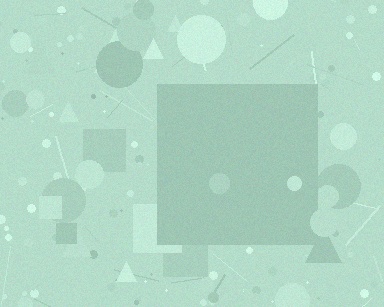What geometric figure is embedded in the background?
A square is embedded in the background.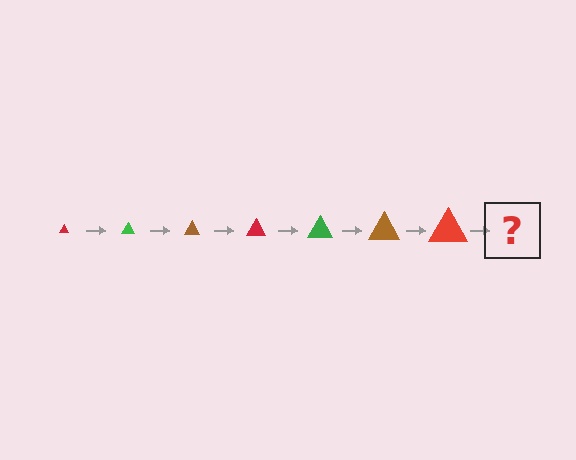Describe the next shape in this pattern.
It should be a green triangle, larger than the previous one.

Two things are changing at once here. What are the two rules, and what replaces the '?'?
The two rules are that the triangle grows larger each step and the color cycles through red, green, and brown. The '?' should be a green triangle, larger than the previous one.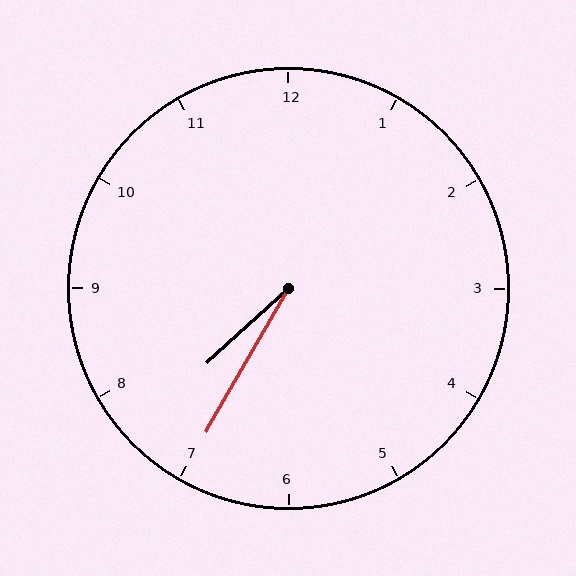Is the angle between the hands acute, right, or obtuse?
It is acute.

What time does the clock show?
7:35.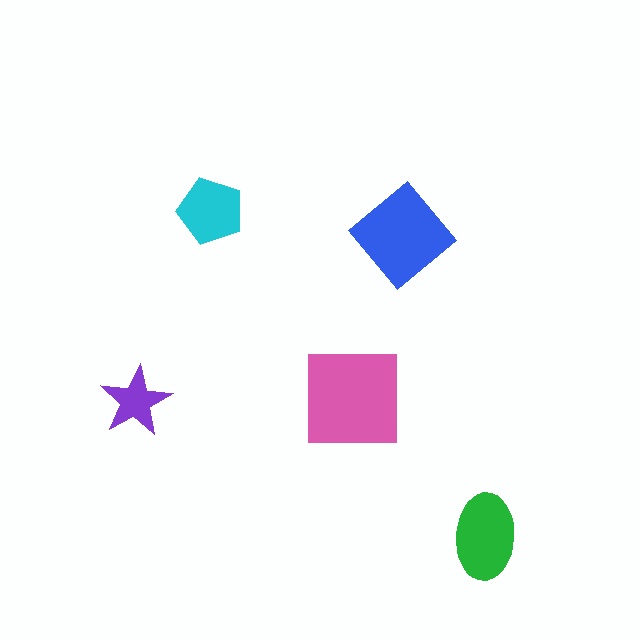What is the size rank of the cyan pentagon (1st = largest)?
4th.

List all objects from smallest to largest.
The purple star, the cyan pentagon, the green ellipse, the blue diamond, the pink square.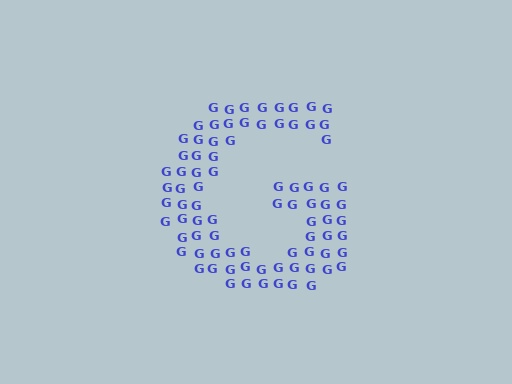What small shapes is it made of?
It is made of small letter G's.